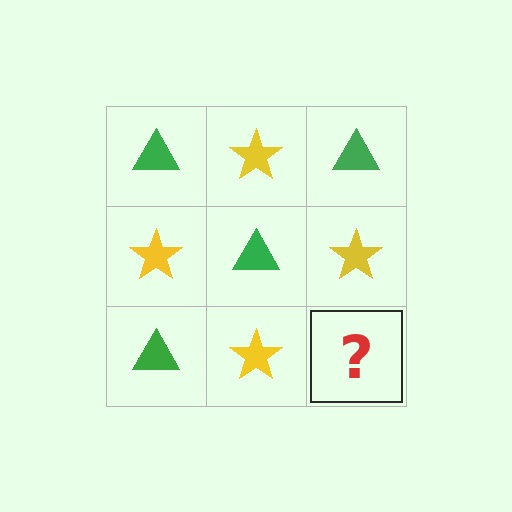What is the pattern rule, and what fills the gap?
The rule is that it alternates green triangle and yellow star in a checkerboard pattern. The gap should be filled with a green triangle.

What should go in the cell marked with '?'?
The missing cell should contain a green triangle.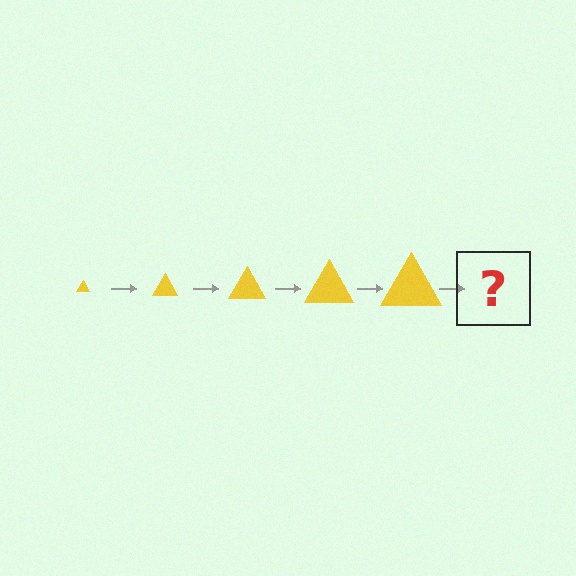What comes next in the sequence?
The next element should be a yellow triangle, larger than the previous one.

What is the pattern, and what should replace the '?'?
The pattern is that the triangle gets progressively larger each step. The '?' should be a yellow triangle, larger than the previous one.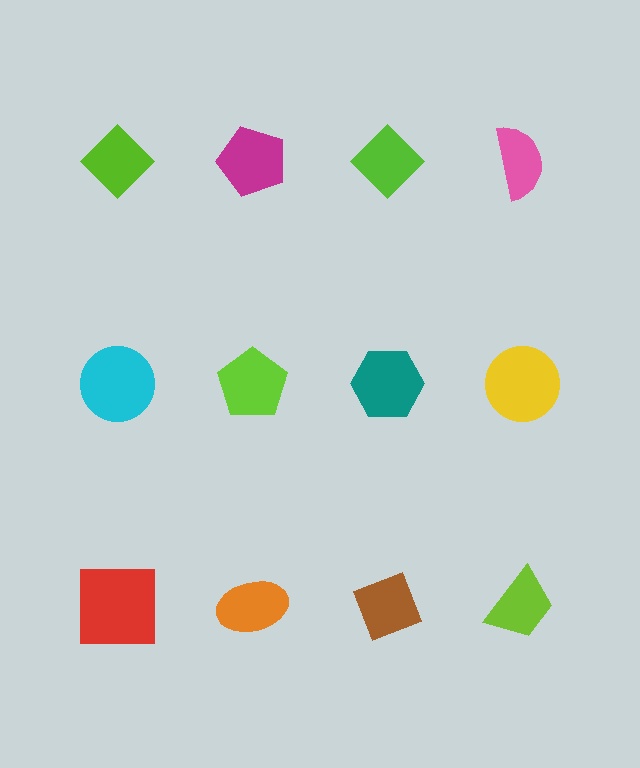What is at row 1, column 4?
A pink semicircle.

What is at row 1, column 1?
A lime diamond.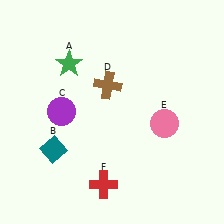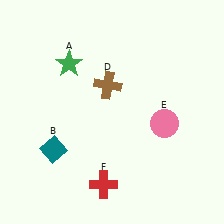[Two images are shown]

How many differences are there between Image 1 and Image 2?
There is 1 difference between the two images.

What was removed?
The purple circle (C) was removed in Image 2.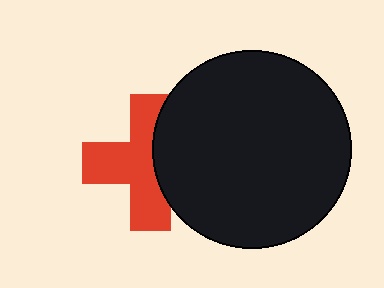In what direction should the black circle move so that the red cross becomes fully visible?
The black circle should move right. That is the shortest direction to clear the overlap and leave the red cross fully visible.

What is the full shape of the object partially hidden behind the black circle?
The partially hidden object is a red cross.